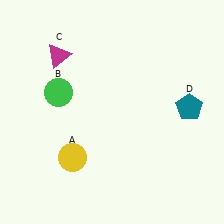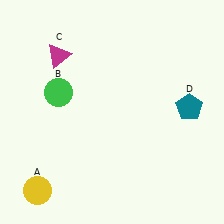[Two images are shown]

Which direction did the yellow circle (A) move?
The yellow circle (A) moved left.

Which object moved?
The yellow circle (A) moved left.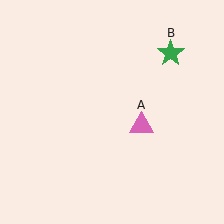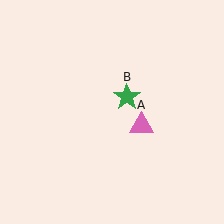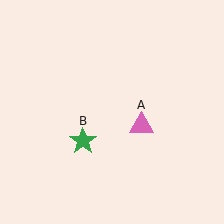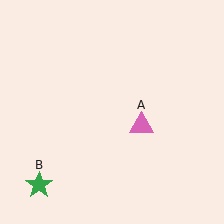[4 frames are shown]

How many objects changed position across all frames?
1 object changed position: green star (object B).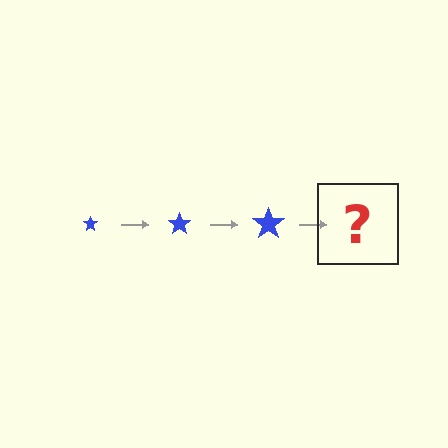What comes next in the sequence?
The next element should be a blue star, larger than the previous one.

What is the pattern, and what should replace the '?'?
The pattern is that the star gets progressively larger each step. The '?' should be a blue star, larger than the previous one.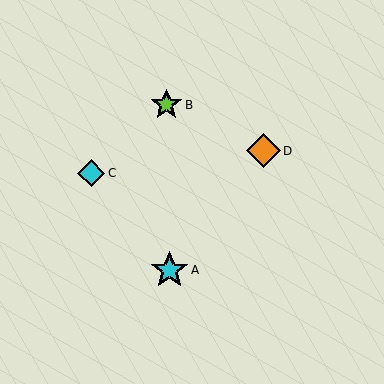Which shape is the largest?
The cyan star (labeled A) is the largest.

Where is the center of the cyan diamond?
The center of the cyan diamond is at (91, 173).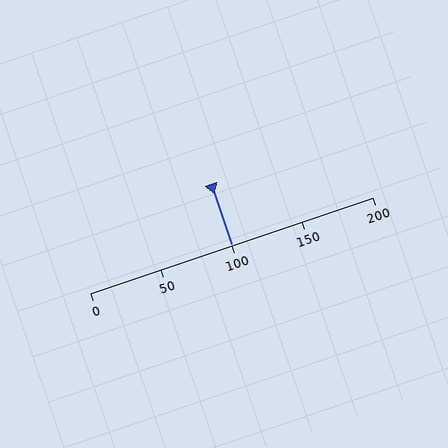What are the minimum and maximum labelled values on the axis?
The axis runs from 0 to 200.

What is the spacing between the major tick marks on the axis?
The major ticks are spaced 50 apart.